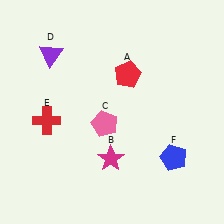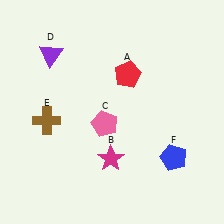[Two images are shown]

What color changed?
The cross (E) changed from red in Image 1 to brown in Image 2.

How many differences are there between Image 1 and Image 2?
There is 1 difference between the two images.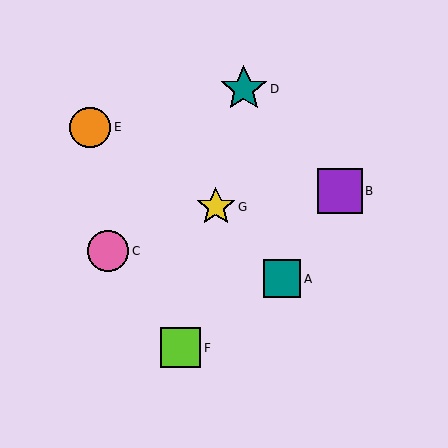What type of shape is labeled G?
Shape G is a yellow star.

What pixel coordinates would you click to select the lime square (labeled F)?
Click at (181, 348) to select the lime square F.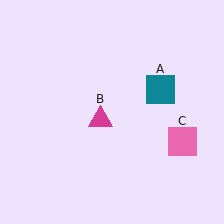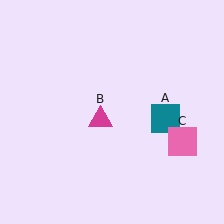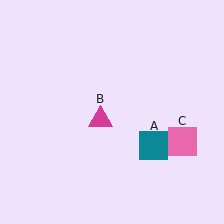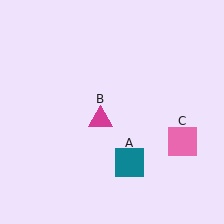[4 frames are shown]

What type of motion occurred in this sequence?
The teal square (object A) rotated clockwise around the center of the scene.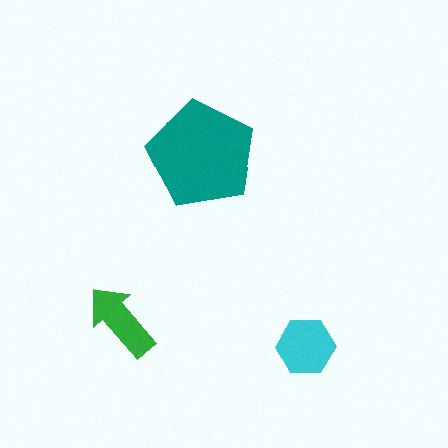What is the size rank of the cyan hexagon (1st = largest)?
2nd.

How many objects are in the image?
There are 3 objects in the image.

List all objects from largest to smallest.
The teal pentagon, the cyan hexagon, the green arrow.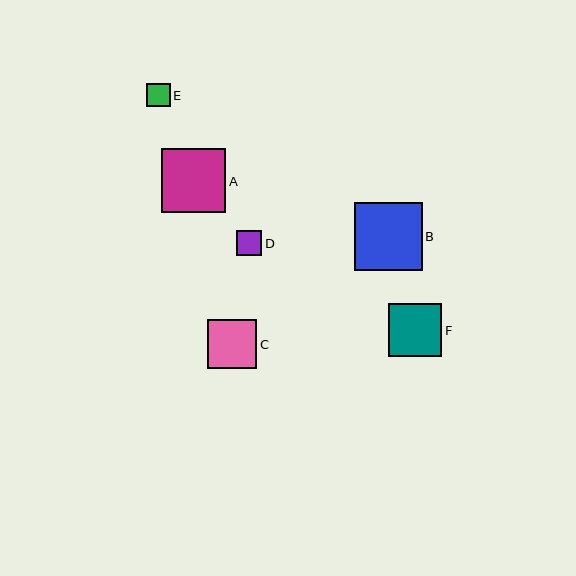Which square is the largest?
Square B is the largest with a size of approximately 68 pixels.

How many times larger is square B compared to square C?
Square B is approximately 1.4 times the size of square C.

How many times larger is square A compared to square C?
Square A is approximately 1.3 times the size of square C.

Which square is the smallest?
Square E is the smallest with a size of approximately 24 pixels.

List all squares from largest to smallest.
From largest to smallest: B, A, F, C, D, E.